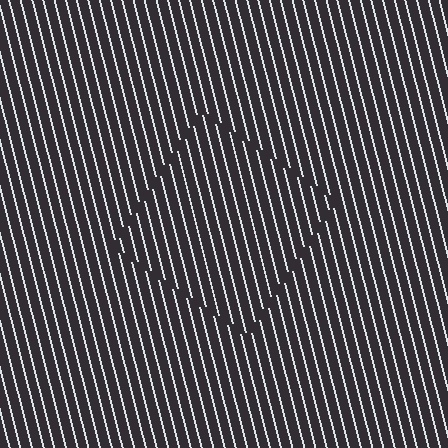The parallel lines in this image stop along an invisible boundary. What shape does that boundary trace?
An illusory square. The interior of the shape contains the same grating, shifted by half a period — the contour is defined by the phase discontinuity where line-ends from the inner and outer gratings abut.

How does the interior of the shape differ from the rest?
The interior of the shape contains the same grating, shifted by half a period — the contour is defined by the phase discontinuity where line-ends from the inner and outer gratings abut.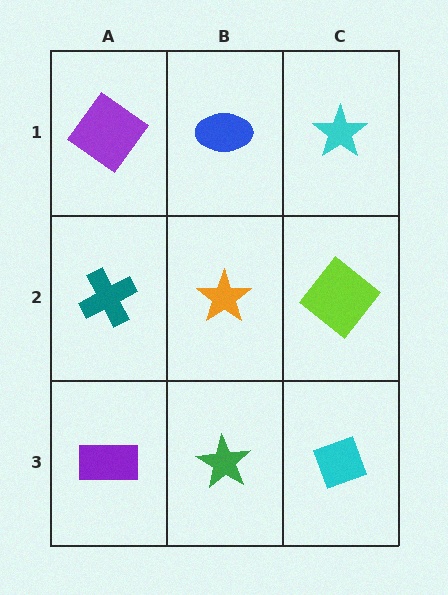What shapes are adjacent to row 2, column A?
A purple diamond (row 1, column A), a purple rectangle (row 3, column A), an orange star (row 2, column B).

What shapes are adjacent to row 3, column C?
A lime diamond (row 2, column C), a green star (row 3, column B).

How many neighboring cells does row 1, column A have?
2.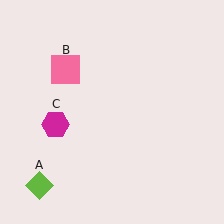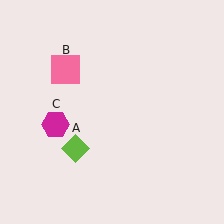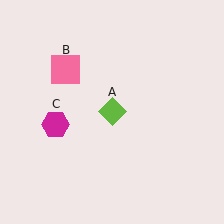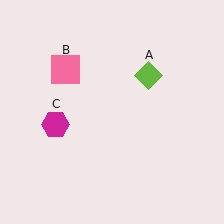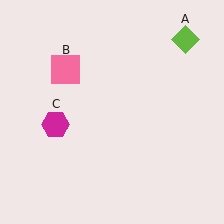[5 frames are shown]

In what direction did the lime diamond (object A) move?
The lime diamond (object A) moved up and to the right.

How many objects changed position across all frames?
1 object changed position: lime diamond (object A).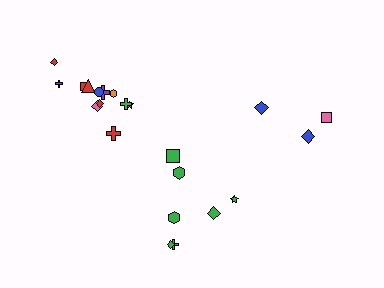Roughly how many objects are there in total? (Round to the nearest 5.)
Roughly 20 objects in total.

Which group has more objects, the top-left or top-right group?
The top-left group.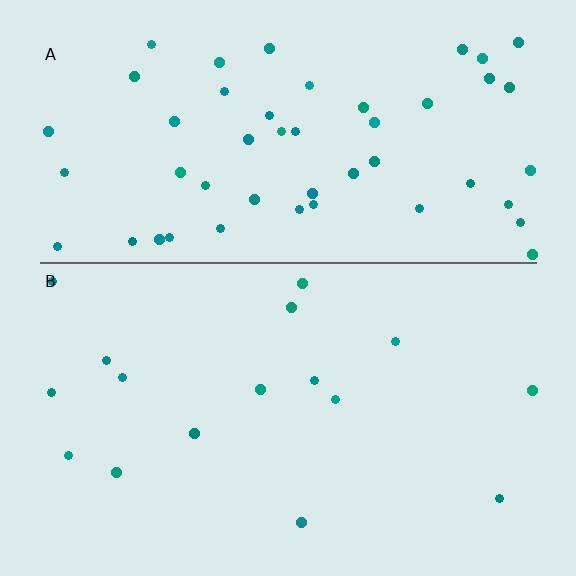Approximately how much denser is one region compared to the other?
Approximately 3.1× — region A over region B.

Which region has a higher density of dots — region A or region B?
A (the top).